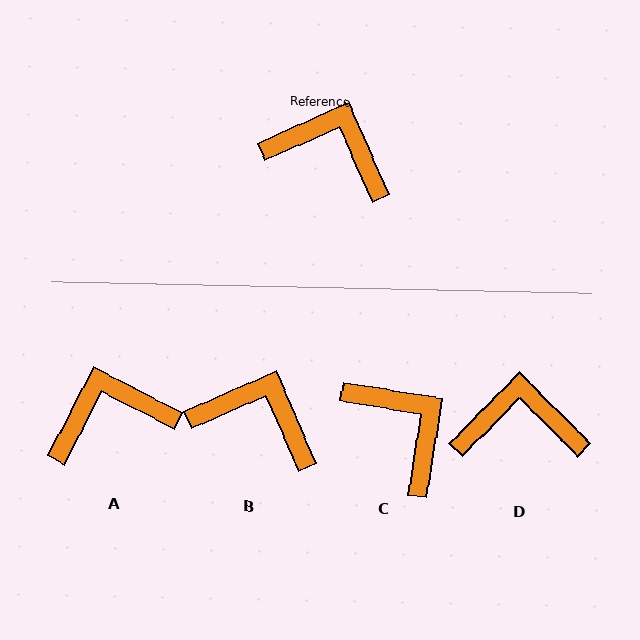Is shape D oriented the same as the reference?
No, it is off by about 22 degrees.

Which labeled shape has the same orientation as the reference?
B.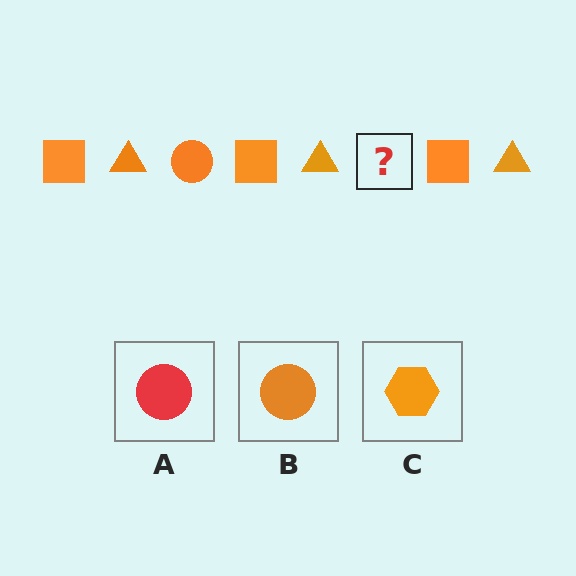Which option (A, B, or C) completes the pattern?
B.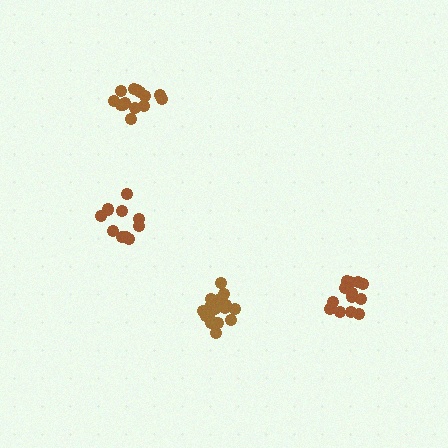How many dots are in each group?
Group 1: 14 dots, Group 2: 17 dots, Group 3: 13 dots, Group 4: 11 dots (55 total).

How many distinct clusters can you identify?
There are 4 distinct clusters.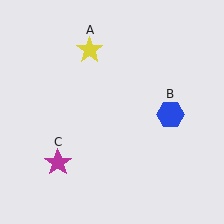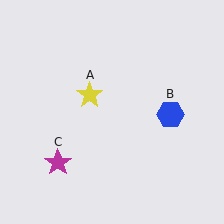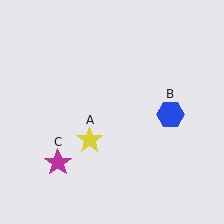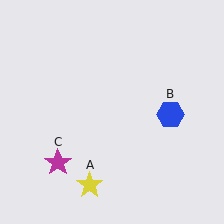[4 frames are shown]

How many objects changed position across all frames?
1 object changed position: yellow star (object A).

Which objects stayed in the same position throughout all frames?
Blue hexagon (object B) and magenta star (object C) remained stationary.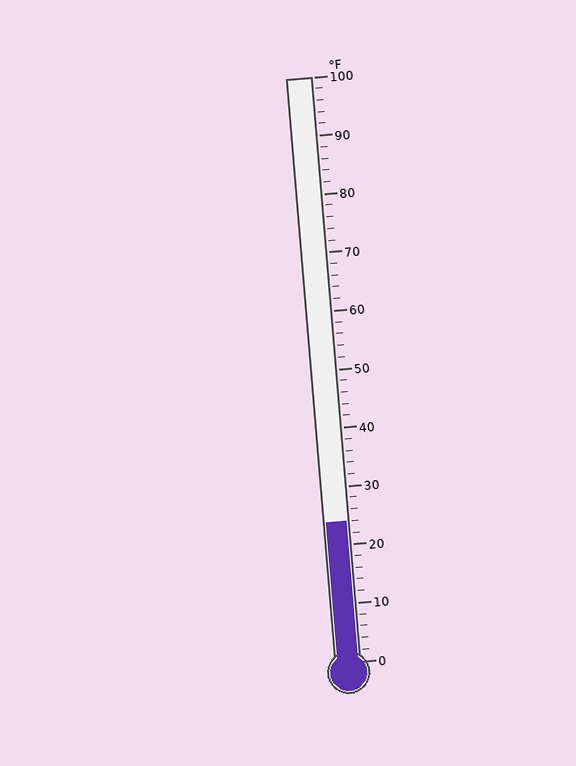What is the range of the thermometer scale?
The thermometer scale ranges from 0°F to 100°F.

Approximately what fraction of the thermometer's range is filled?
The thermometer is filled to approximately 25% of its range.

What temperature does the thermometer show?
The thermometer shows approximately 24°F.